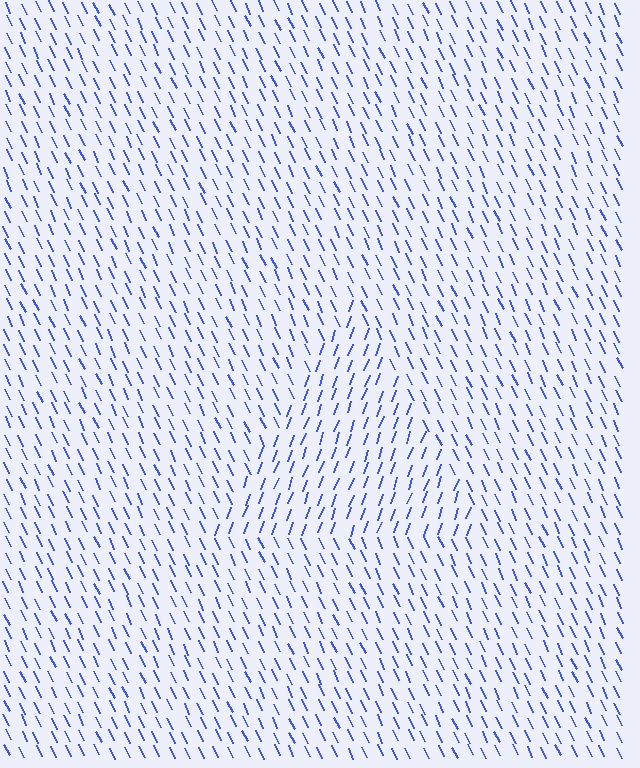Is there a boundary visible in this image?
Yes, there is a texture boundary formed by a change in line orientation.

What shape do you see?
I see a triangle.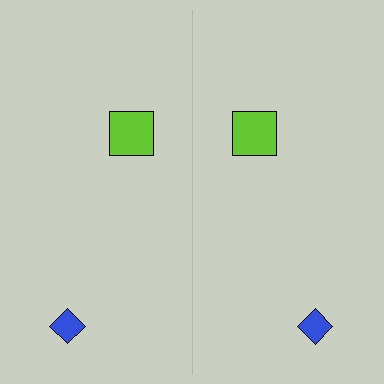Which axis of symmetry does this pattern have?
The pattern has a vertical axis of symmetry running through the center of the image.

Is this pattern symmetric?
Yes, this pattern has bilateral (reflection) symmetry.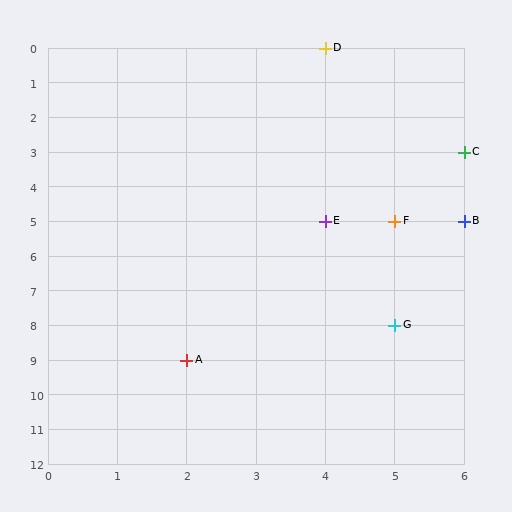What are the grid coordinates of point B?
Point B is at grid coordinates (6, 5).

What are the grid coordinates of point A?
Point A is at grid coordinates (2, 9).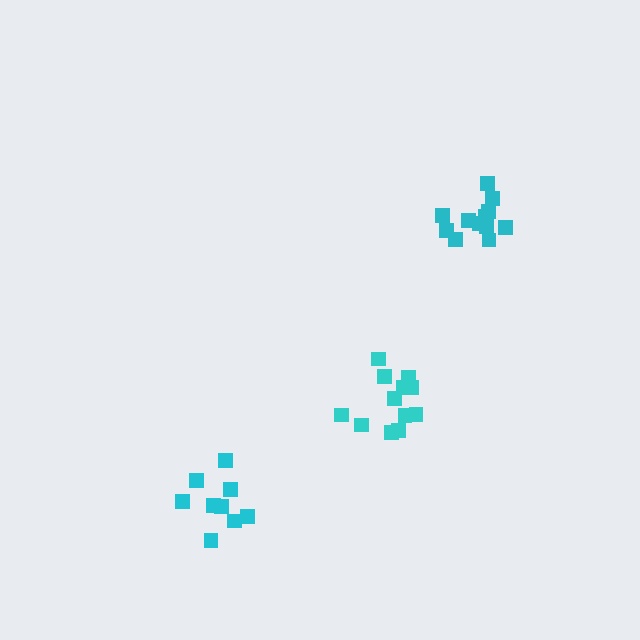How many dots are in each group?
Group 1: 9 dots, Group 2: 12 dots, Group 3: 12 dots (33 total).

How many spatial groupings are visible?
There are 3 spatial groupings.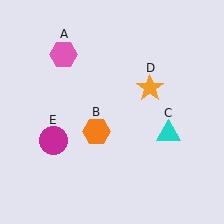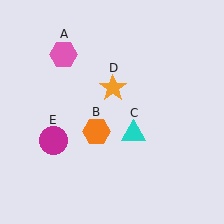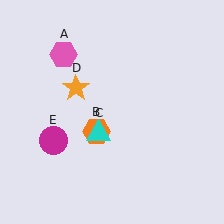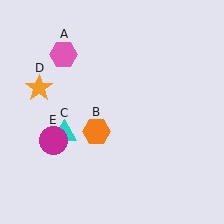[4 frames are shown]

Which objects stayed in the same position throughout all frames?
Pink hexagon (object A) and orange hexagon (object B) and magenta circle (object E) remained stationary.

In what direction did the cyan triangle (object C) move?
The cyan triangle (object C) moved left.